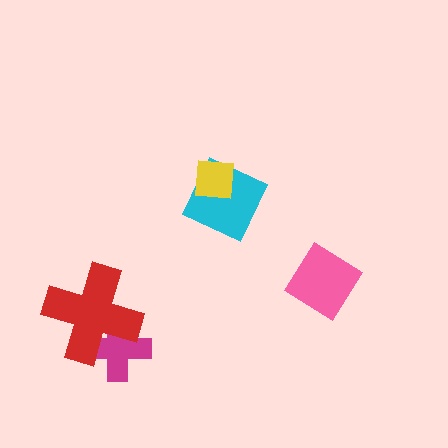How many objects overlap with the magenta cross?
1 object overlaps with the magenta cross.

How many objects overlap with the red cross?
1 object overlaps with the red cross.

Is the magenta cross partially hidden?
Yes, it is partially covered by another shape.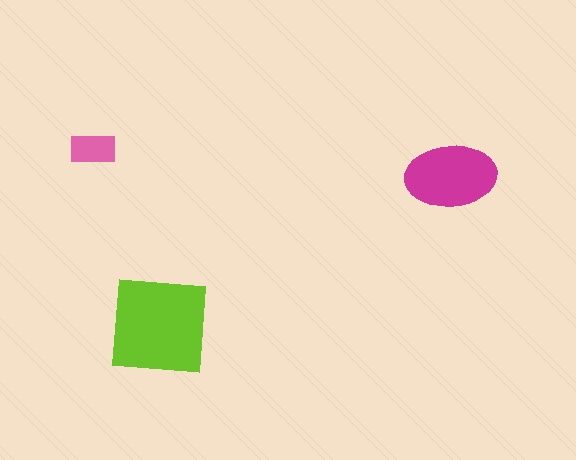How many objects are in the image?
There are 3 objects in the image.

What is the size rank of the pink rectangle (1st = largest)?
3rd.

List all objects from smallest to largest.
The pink rectangle, the magenta ellipse, the lime square.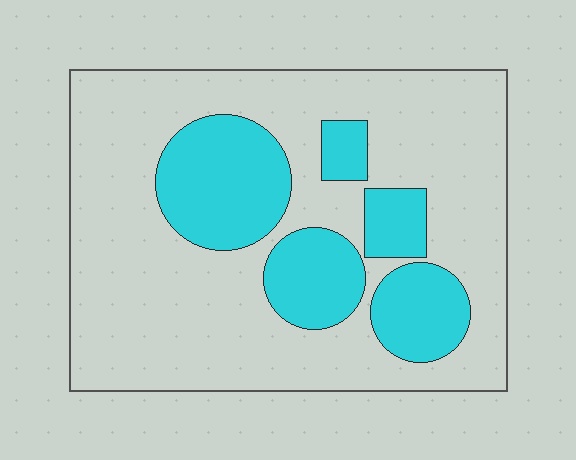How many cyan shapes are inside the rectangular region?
5.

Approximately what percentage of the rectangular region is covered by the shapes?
Approximately 25%.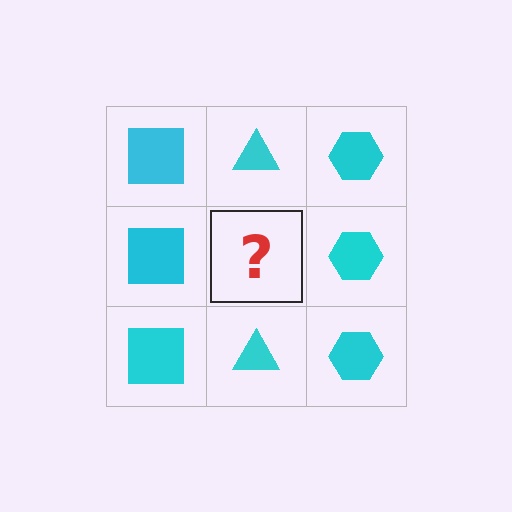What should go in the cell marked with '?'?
The missing cell should contain a cyan triangle.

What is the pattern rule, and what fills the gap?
The rule is that each column has a consistent shape. The gap should be filled with a cyan triangle.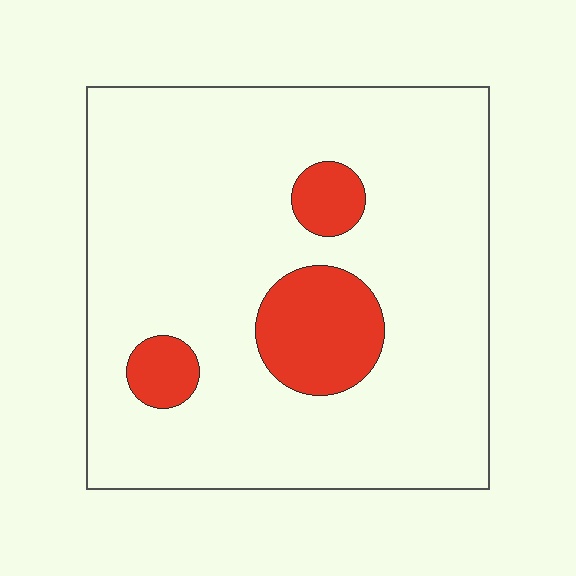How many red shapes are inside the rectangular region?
3.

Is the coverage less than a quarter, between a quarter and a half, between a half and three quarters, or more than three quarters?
Less than a quarter.